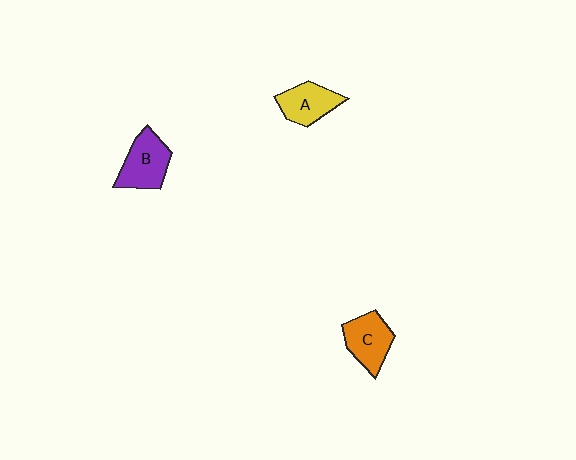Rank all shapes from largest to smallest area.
From largest to smallest: B (purple), C (orange), A (yellow).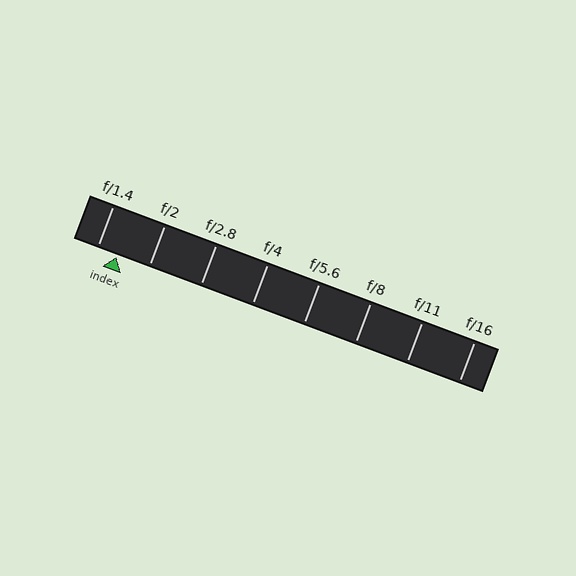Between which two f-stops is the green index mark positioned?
The index mark is between f/1.4 and f/2.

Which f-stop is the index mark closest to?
The index mark is closest to f/1.4.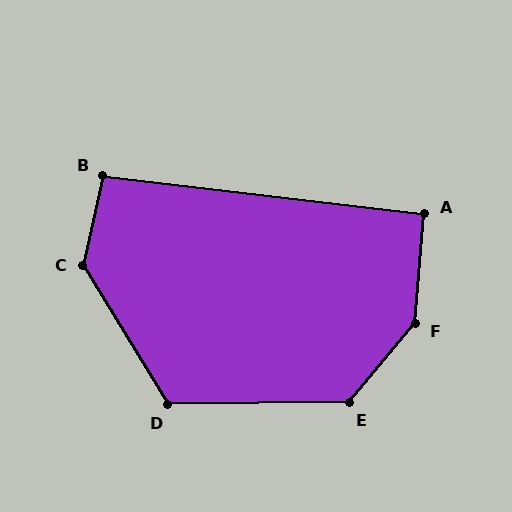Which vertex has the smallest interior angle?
A, at approximately 92 degrees.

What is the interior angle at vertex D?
Approximately 120 degrees (obtuse).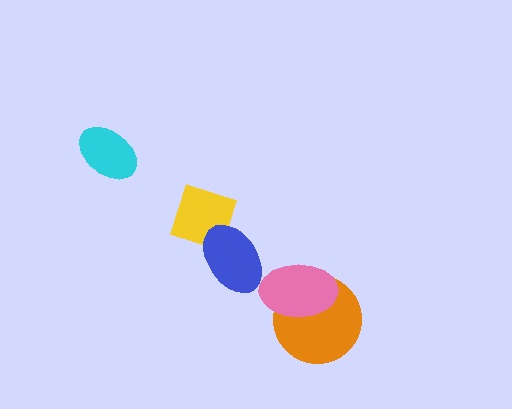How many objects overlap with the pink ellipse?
1 object overlaps with the pink ellipse.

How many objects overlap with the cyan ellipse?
0 objects overlap with the cyan ellipse.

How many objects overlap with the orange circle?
1 object overlaps with the orange circle.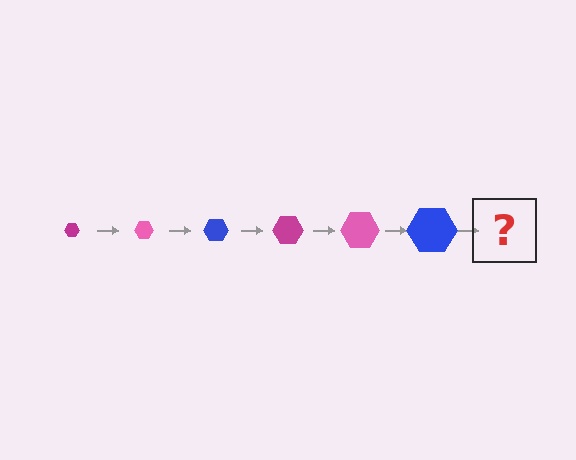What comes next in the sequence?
The next element should be a magenta hexagon, larger than the previous one.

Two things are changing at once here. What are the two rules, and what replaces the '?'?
The two rules are that the hexagon grows larger each step and the color cycles through magenta, pink, and blue. The '?' should be a magenta hexagon, larger than the previous one.